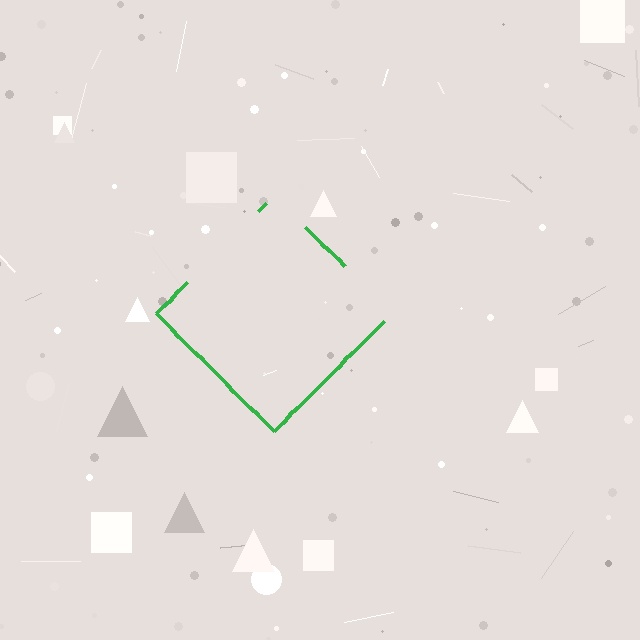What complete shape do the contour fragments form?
The contour fragments form a diamond.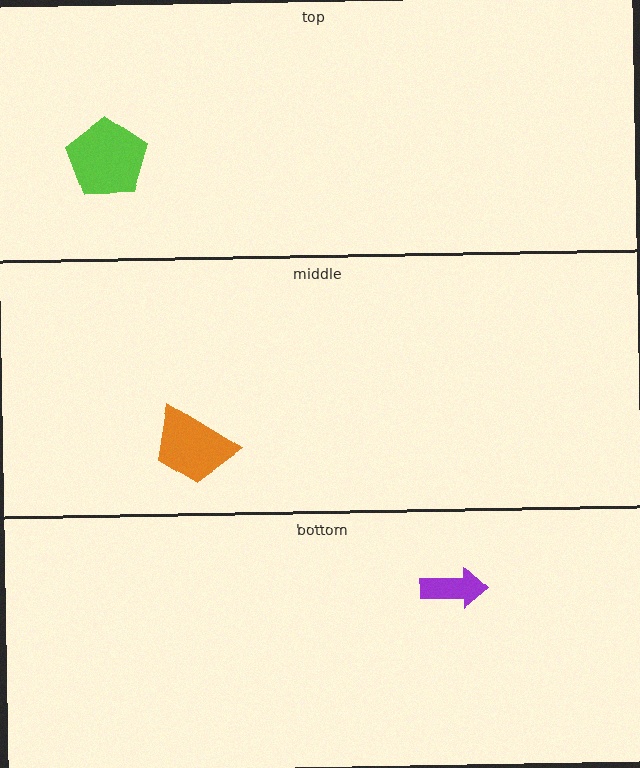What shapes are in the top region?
The lime pentagon.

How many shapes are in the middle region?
1.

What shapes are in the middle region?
The orange trapezoid.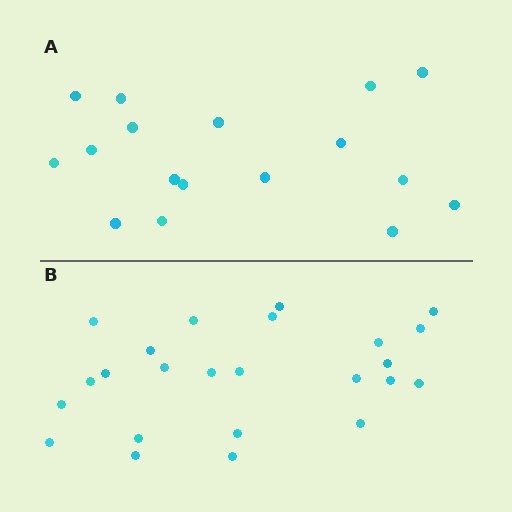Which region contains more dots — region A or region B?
Region B (the bottom region) has more dots.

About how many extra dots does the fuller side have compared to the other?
Region B has roughly 8 or so more dots than region A.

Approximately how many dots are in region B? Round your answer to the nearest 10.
About 20 dots. (The exact count is 24, which rounds to 20.)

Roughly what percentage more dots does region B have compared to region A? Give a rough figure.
About 40% more.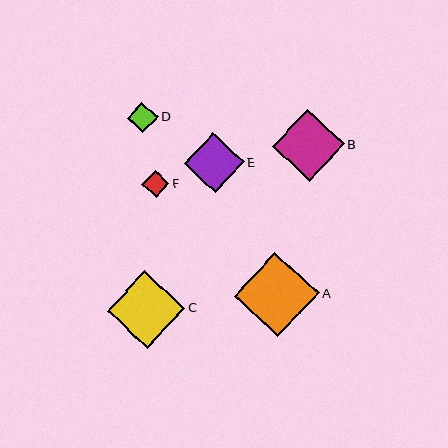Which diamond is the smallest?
Diamond F is the smallest with a size of approximately 27 pixels.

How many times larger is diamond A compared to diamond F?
Diamond A is approximately 3.1 times the size of diamond F.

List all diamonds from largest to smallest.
From largest to smallest: A, C, B, E, D, F.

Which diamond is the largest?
Diamond A is the largest with a size of approximately 85 pixels.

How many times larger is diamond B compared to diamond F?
Diamond B is approximately 2.7 times the size of diamond F.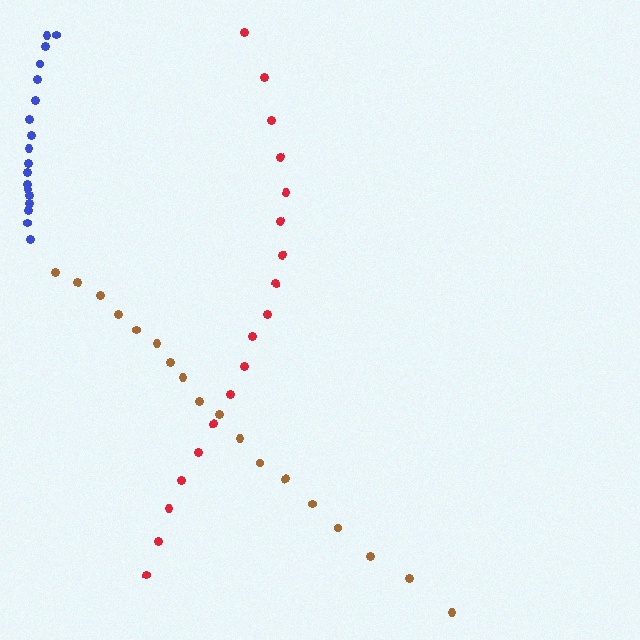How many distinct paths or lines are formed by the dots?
There are 3 distinct paths.